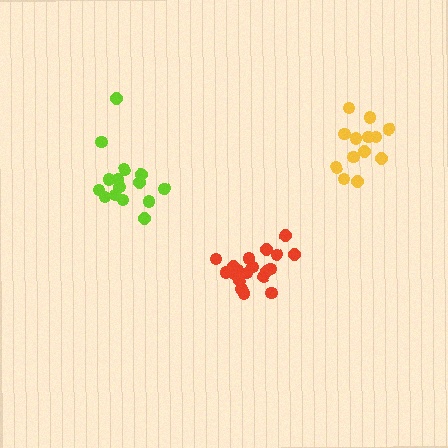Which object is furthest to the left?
The lime cluster is leftmost.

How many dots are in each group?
Group 1: 13 dots, Group 2: 16 dots, Group 3: 19 dots (48 total).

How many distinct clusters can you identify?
There are 3 distinct clusters.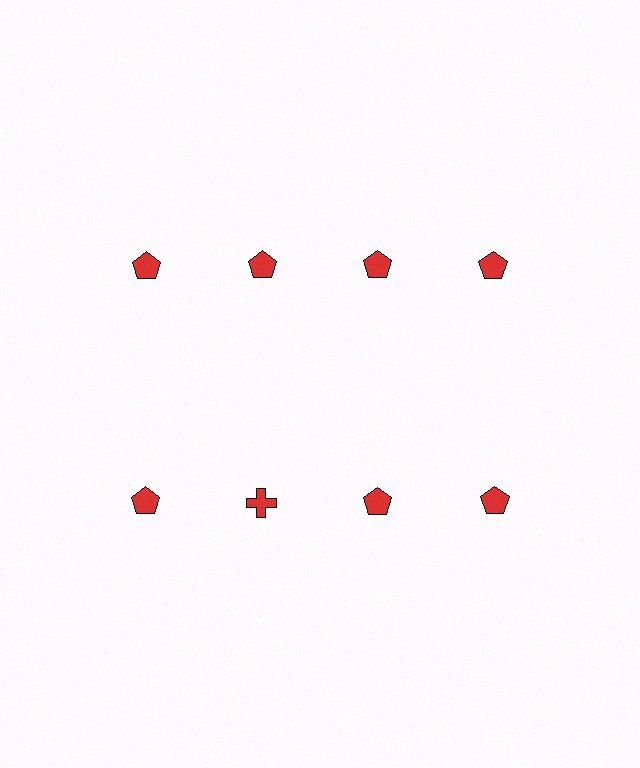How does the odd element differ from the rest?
It has a different shape: cross instead of pentagon.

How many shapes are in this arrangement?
There are 8 shapes arranged in a grid pattern.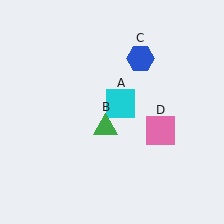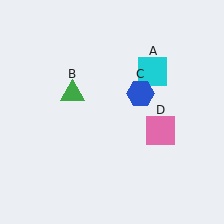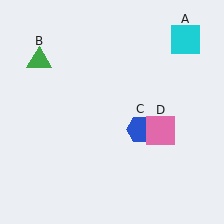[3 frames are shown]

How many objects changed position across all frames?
3 objects changed position: cyan square (object A), green triangle (object B), blue hexagon (object C).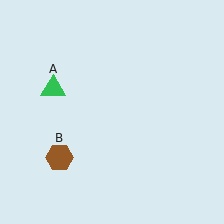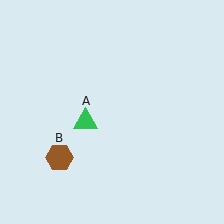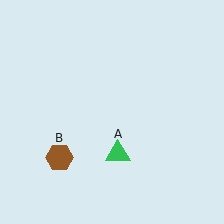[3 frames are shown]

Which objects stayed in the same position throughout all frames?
Brown hexagon (object B) remained stationary.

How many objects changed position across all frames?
1 object changed position: green triangle (object A).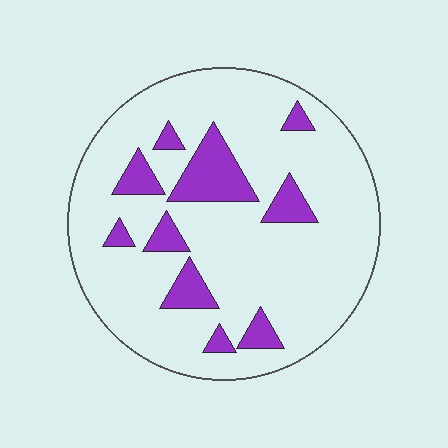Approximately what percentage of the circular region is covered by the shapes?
Approximately 15%.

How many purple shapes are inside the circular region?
10.